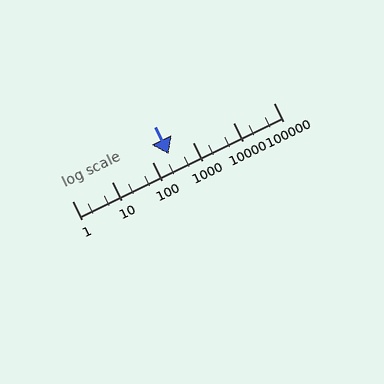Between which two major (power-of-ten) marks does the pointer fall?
The pointer is between 100 and 1000.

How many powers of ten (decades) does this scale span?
The scale spans 5 decades, from 1 to 100000.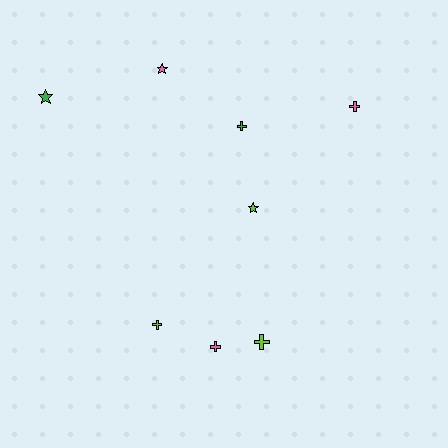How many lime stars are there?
There is 1 lime star.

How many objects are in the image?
There are 8 objects.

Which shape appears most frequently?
Cross, with 5 objects.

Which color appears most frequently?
Pink, with 3 objects.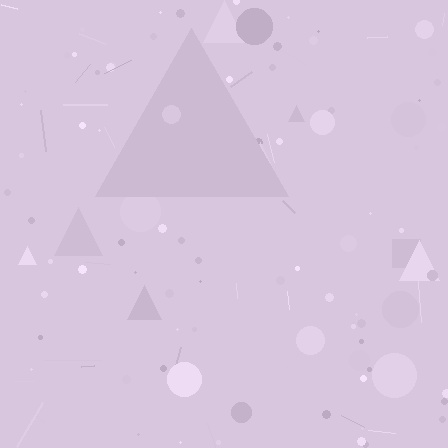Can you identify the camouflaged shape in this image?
The camouflaged shape is a triangle.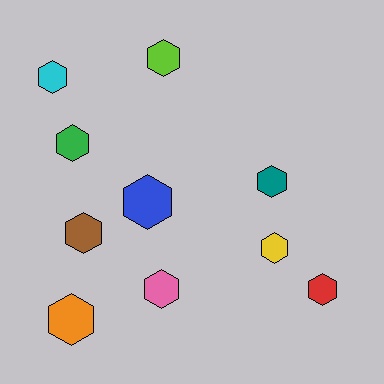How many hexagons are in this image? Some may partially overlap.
There are 10 hexagons.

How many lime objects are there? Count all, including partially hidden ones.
There is 1 lime object.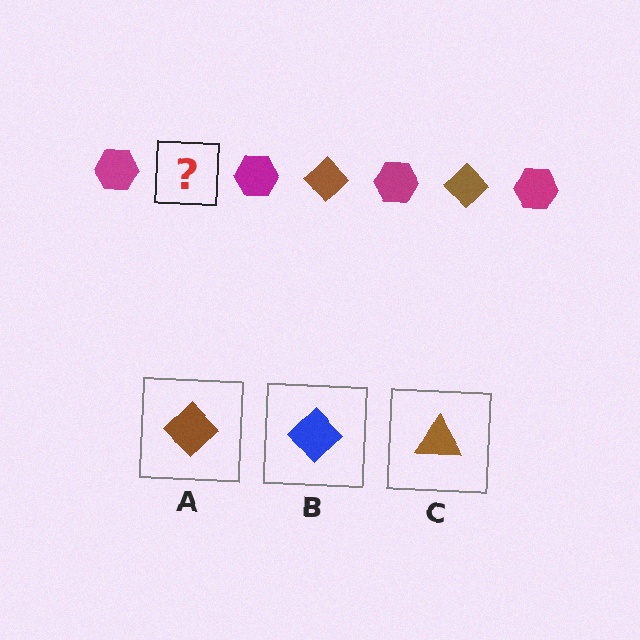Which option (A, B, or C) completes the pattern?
A.